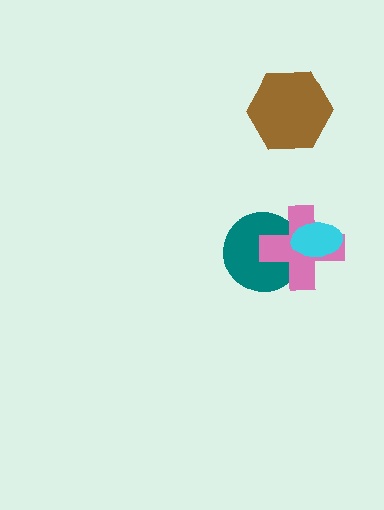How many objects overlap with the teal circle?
2 objects overlap with the teal circle.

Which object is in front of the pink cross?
The cyan ellipse is in front of the pink cross.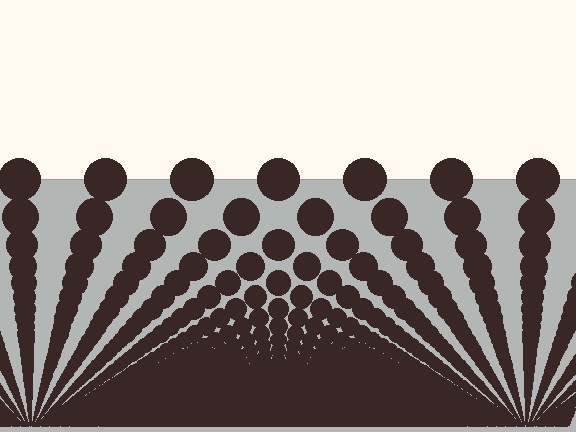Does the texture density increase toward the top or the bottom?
Density increases toward the bottom.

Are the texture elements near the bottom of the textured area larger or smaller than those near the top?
Smaller. The gradient is inverted — elements near the bottom are smaller and denser.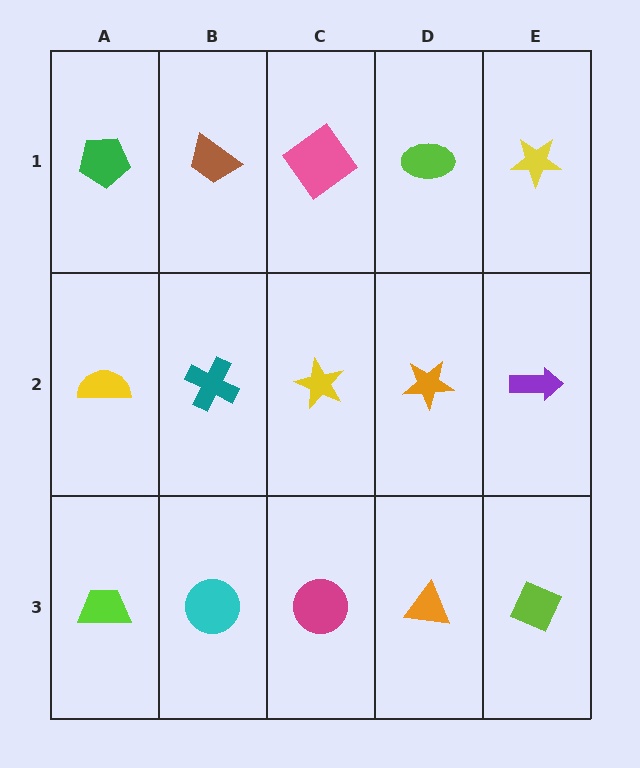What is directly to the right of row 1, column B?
A pink diamond.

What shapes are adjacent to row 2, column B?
A brown trapezoid (row 1, column B), a cyan circle (row 3, column B), a yellow semicircle (row 2, column A), a yellow star (row 2, column C).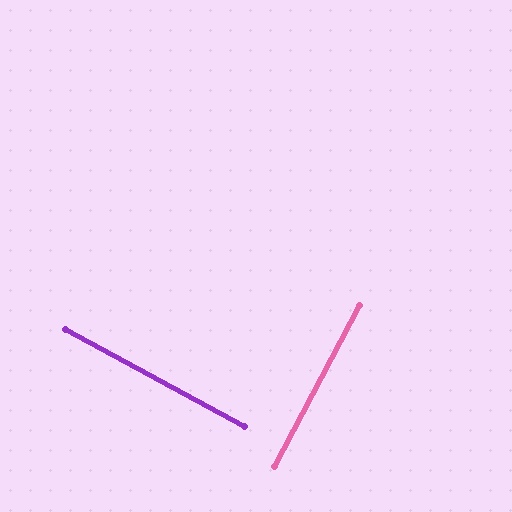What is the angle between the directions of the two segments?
Approximately 89 degrees.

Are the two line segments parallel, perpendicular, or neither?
Perpendicular — they meet at approximately 89°.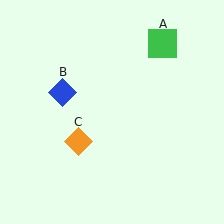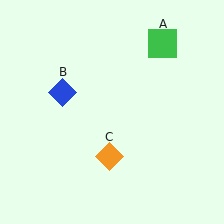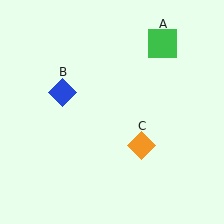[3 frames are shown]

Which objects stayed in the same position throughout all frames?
Green square (object A) and blue diamond (object B) remained stationary.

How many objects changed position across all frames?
1 object changed position: orange diamond (object C).